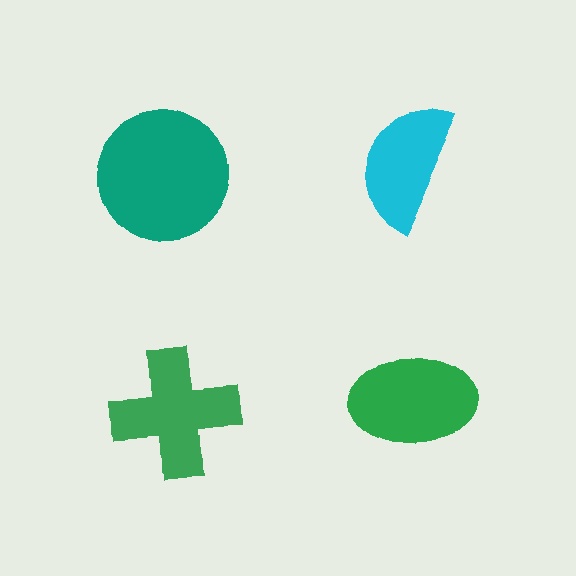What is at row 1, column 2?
A cyan semicircle.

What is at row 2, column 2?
A green ellipse.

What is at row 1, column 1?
A teal circle.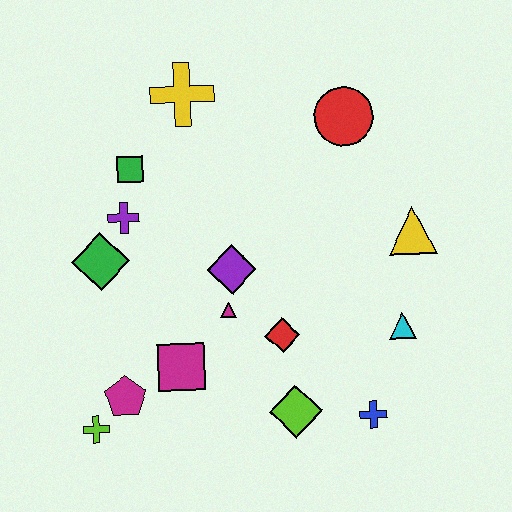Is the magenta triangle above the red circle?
No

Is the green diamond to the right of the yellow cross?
No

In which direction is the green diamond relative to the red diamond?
The green diamond is to the left of the red diamond.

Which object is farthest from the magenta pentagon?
The red circle is farthest from the magenta pentagon.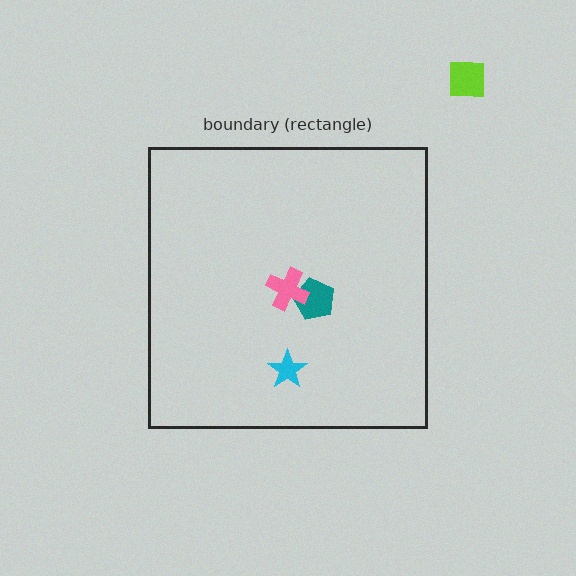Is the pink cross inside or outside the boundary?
Inside.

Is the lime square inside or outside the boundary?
Outside.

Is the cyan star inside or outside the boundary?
Inside.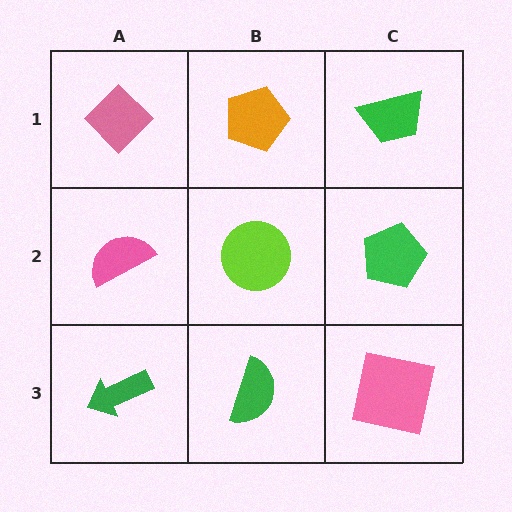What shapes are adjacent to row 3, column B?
A lime circle (row 2, column B), a green arrow (row 3, column A), a pink square (row 3, column C).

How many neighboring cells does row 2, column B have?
4.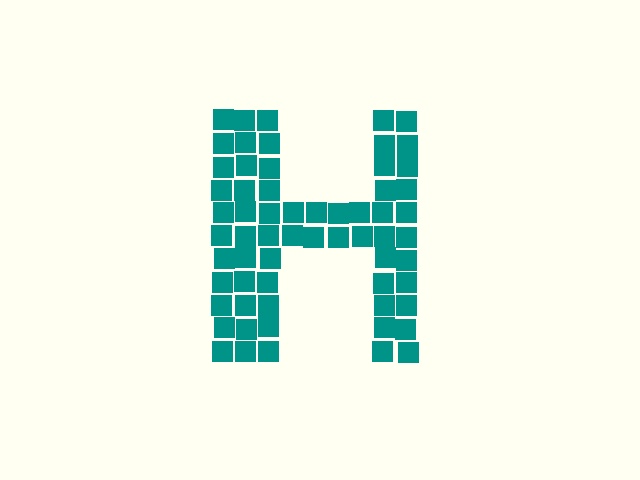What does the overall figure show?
The overall figure shows the letter H.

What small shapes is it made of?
It is made of small squares.